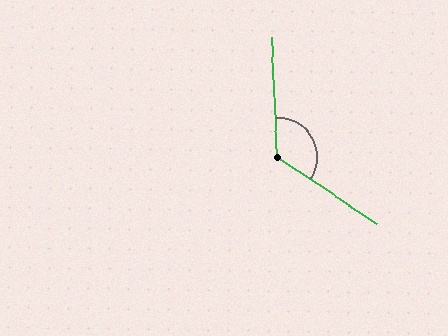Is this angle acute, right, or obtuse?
It is obtuse.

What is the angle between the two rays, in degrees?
Approximately 126 degrees.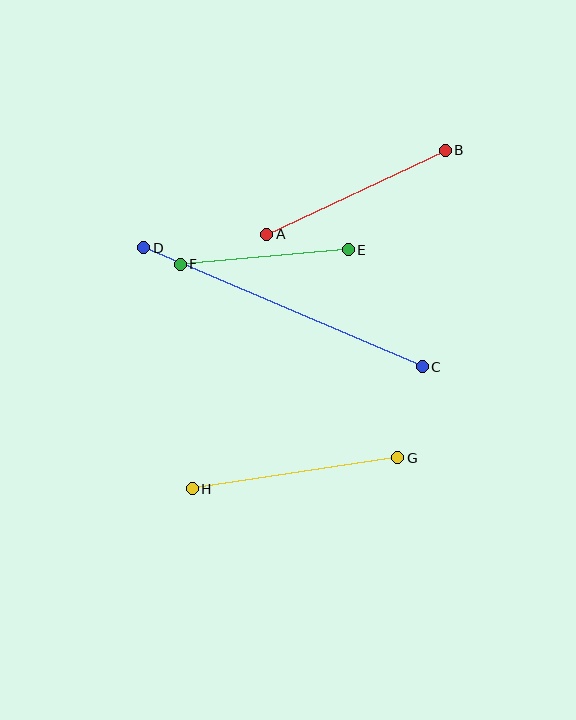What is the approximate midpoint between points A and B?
The midpoint is at approximately (356, 192) pixels.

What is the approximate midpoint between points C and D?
The midpoint is at approximately (283, 307) pixels.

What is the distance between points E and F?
The distance is approximately 168 pixels.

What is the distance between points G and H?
The distance is approximately 208 pixels.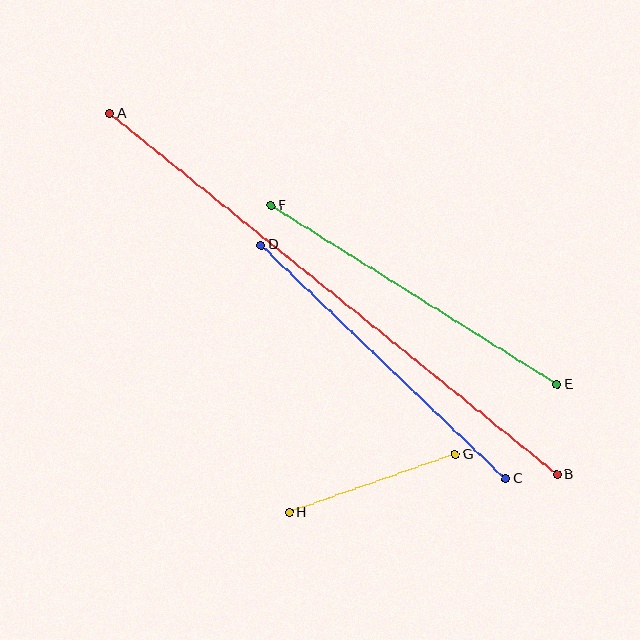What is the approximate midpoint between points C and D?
The midpoint is at approximately (383, 362) pixels.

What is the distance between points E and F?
The distance is approximately 337 pixels.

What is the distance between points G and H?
The distance is approximately 176 pixels.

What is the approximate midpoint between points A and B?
The midpoint is at approximately (333, 294) pixels.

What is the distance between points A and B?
The distance is approximately 575 pixels.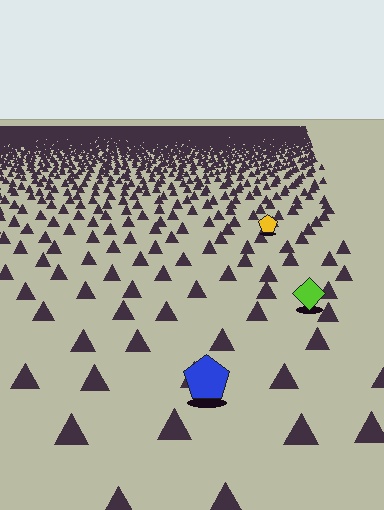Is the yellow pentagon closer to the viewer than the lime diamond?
No. The lime diamond is closer — you can tell from the texture gradient: the ground texture is coarser near it.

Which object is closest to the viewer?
The blue pentagon is closest. The texture marks near it are larger and more spread out.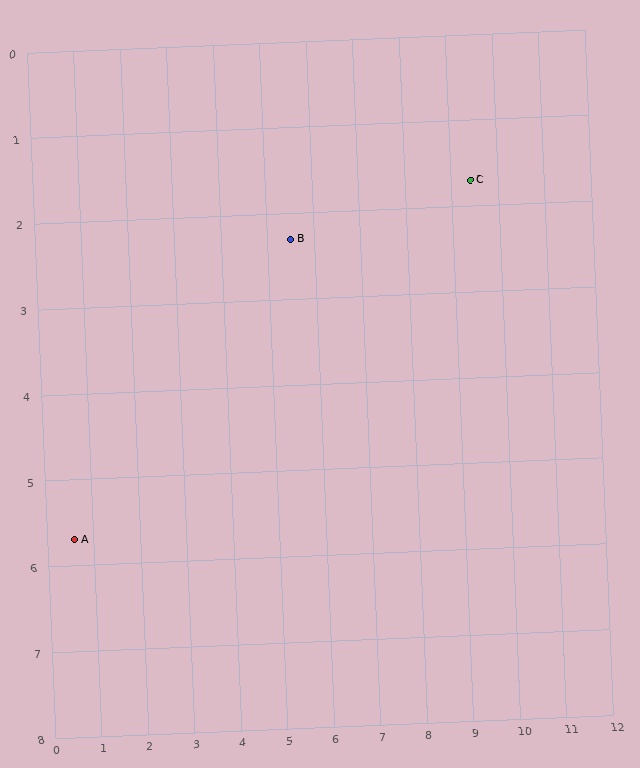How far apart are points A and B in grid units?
Points A and B are about 6.0 grid units apart.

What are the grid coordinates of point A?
Point A is at approximately (0.6, 5.7).